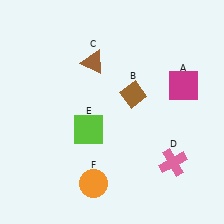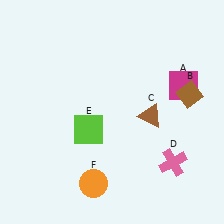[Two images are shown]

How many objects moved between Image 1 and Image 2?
2 objects moved between the two images.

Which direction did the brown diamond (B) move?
The brown diamond (B) moved right.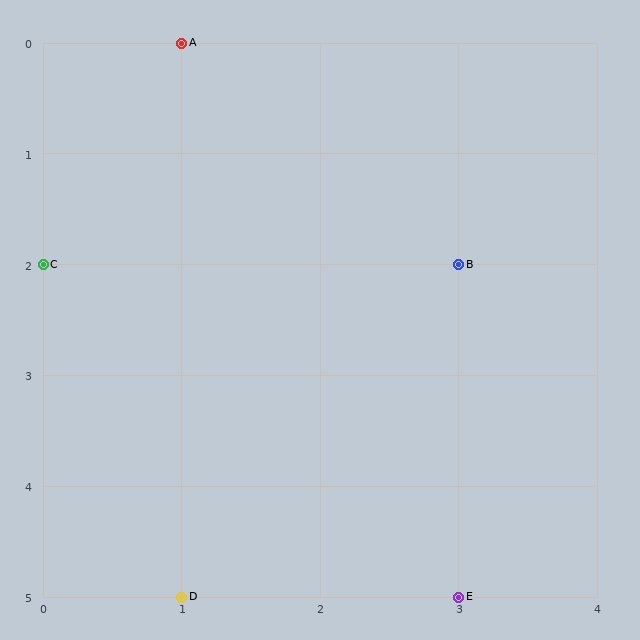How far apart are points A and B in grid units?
Points A and B are 2 columns and 2 rows apart (about 2.8 grid units diagonally).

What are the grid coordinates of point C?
Point C is at grid coordinates (0, 2).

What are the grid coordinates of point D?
Point D is at grid coordinates (1, 5).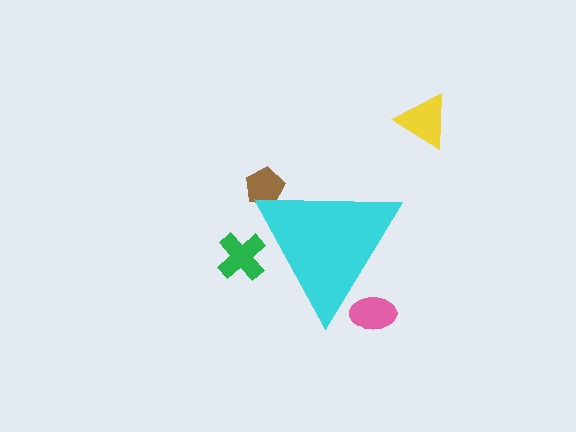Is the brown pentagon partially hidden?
Yes, the brown pentagon is partially hidden behind the cyan triangle.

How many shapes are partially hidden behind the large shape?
3 shapes are partially hidden.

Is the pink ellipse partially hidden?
Yes, the pink ellipse is partially hidden behind the cyan triangle.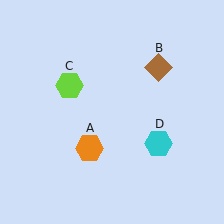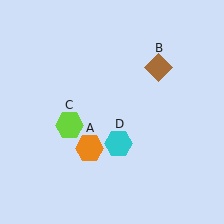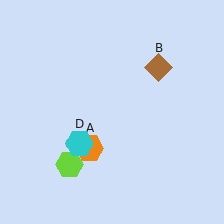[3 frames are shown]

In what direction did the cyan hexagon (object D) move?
The cyan hexagon (object D) moved left.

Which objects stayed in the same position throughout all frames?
Orange hexagon (object A) and brown diamond (object B) remained stationary.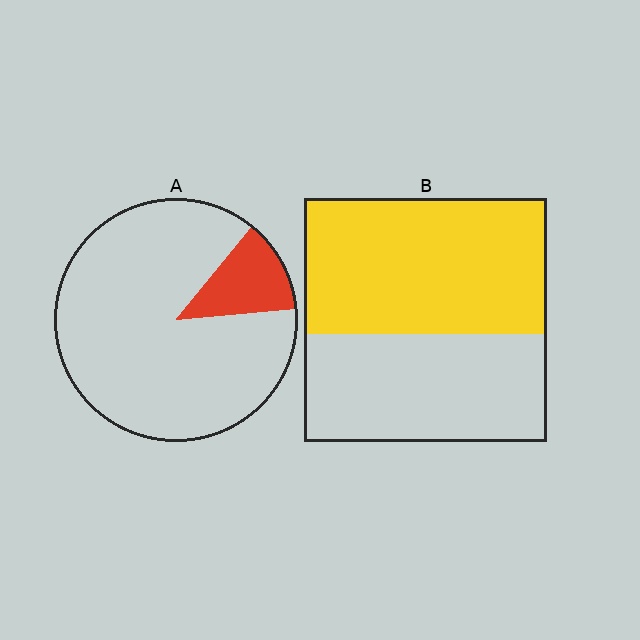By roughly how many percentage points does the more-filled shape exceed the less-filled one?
By roughly 45 percentage points (B over A).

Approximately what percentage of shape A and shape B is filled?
A is approximately 15% and B is approximately 55%.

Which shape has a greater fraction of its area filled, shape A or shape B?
Shape B.